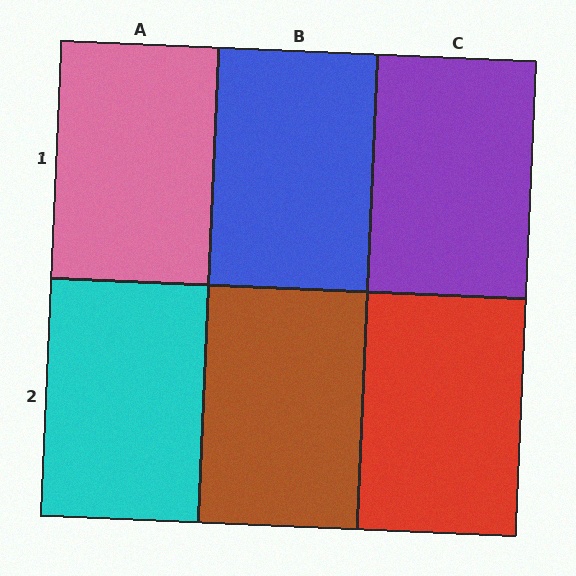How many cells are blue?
1 cell is blue.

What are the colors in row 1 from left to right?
Pink, blue, purple.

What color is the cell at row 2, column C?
Red.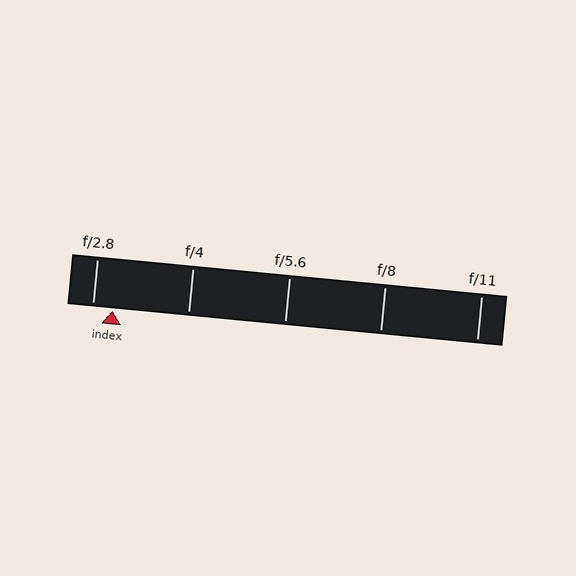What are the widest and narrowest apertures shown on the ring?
The widest aperture shown is f/2.8 and the narrowest is f/11.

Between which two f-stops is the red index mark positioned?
The index mark is between f/2.8 and f/4.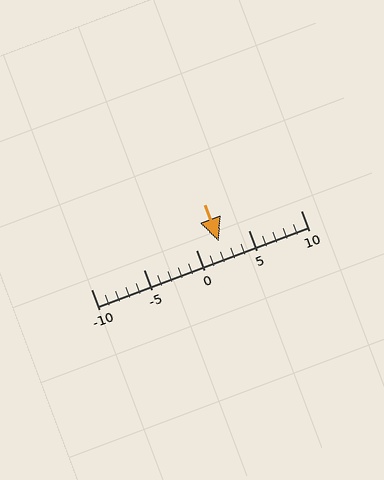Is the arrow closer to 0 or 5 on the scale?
The arrow is closer to 0.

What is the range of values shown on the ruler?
The ruler shows values from -10 to 10.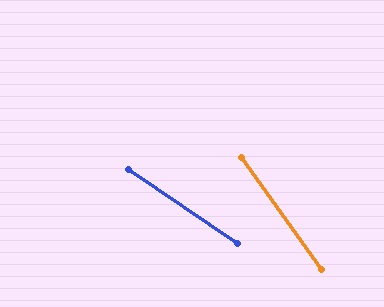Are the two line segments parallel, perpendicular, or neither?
Neither parallel nor perpendicular — they differ by about 20°.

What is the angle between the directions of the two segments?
Approximately 20 degrees.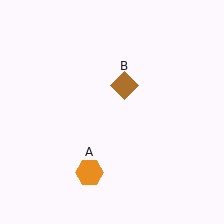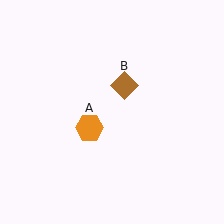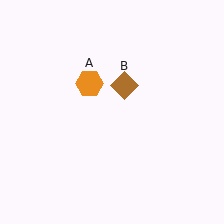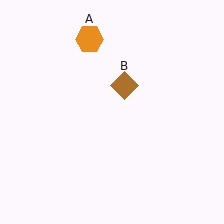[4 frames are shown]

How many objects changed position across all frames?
1 object changed position: orange hexagon (object A).